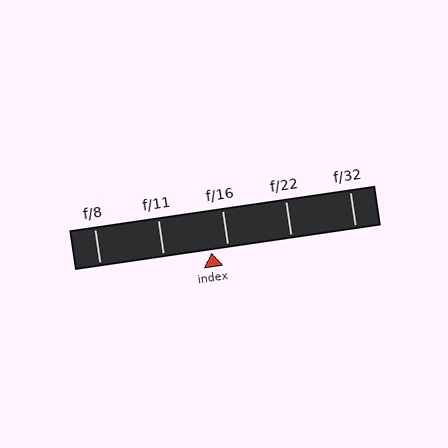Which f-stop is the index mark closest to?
The index mark is closest to f/16.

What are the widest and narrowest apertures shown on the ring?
The widest aperture shown is f/8 and the narrowest is f/32.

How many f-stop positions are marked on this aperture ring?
There are 5 f-stop positions marked.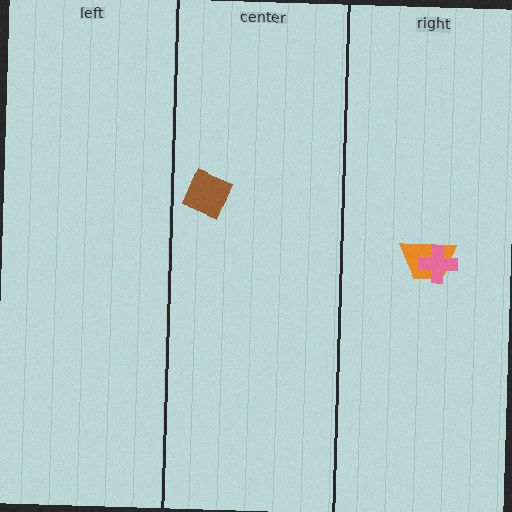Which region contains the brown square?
The center region.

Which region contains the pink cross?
The right region.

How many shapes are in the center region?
1.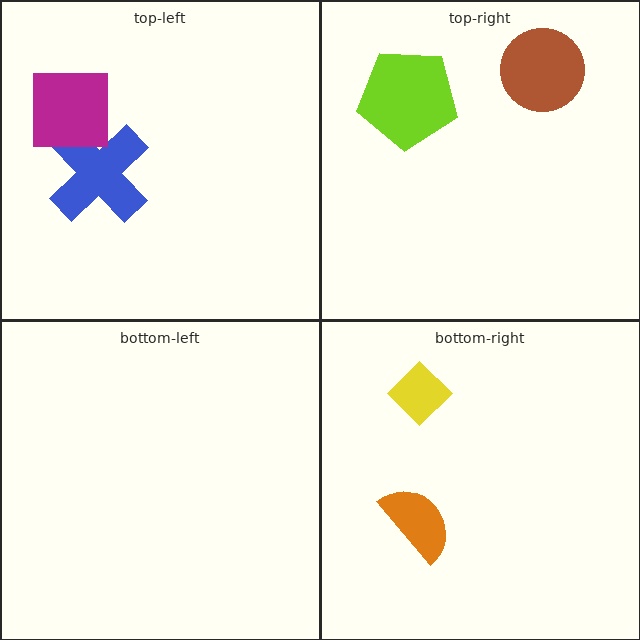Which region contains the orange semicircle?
The bottom-right region.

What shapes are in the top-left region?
The blue cross, the magenta square.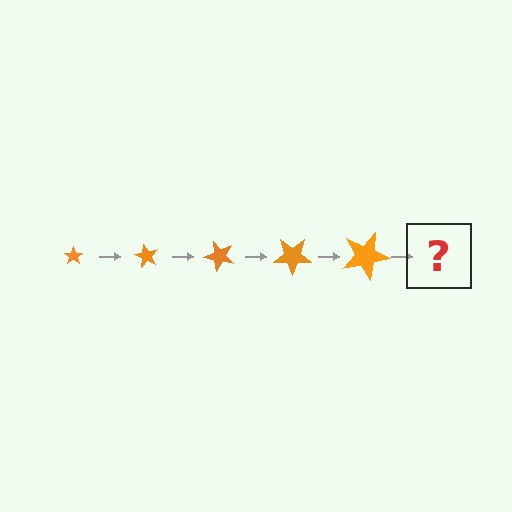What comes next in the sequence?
The next element should be a star, larger than the previous one and rotated 300 degrees from the start.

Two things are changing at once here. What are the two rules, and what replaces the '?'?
The two rules are that the star grows larger each step and it rotates 60 degrees each step. The '?' should be a star, larger than the previous one and rotated 300 degrees from the start.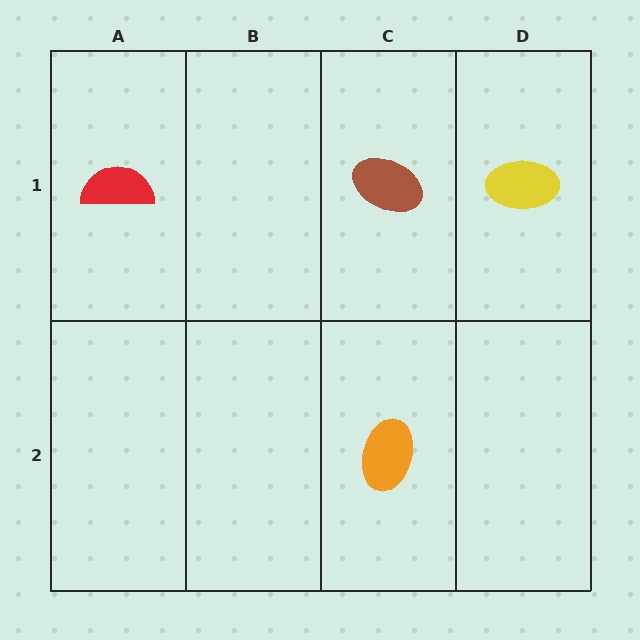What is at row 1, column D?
A yellow ellipse.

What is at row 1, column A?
A red semicircle.